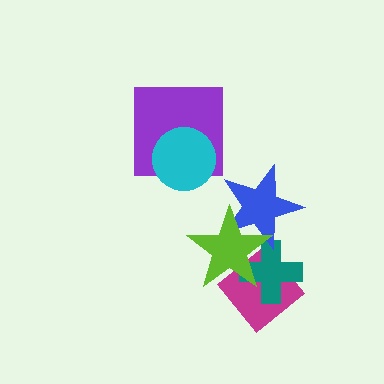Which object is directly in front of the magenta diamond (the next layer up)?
The teal cross is directly in front of the magenta diamond.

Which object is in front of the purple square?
The cyan circle is in front of the purple square.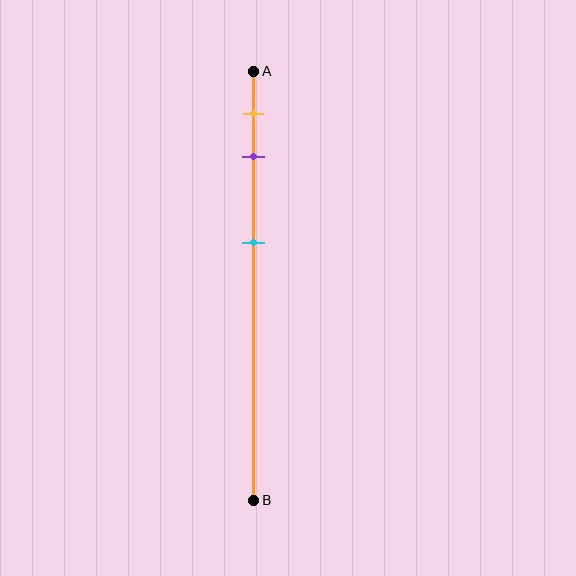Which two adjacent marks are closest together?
The yellow and purple marks are the closest adjacent pair.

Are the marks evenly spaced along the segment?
No, the marks are not evenly spaced.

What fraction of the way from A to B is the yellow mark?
The yellow mark is approximately 10% (0.1) of the way from A to B.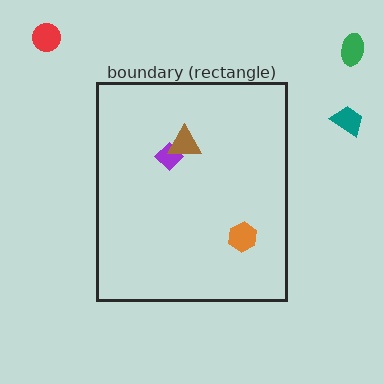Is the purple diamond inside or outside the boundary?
Inside.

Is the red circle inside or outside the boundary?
Outside.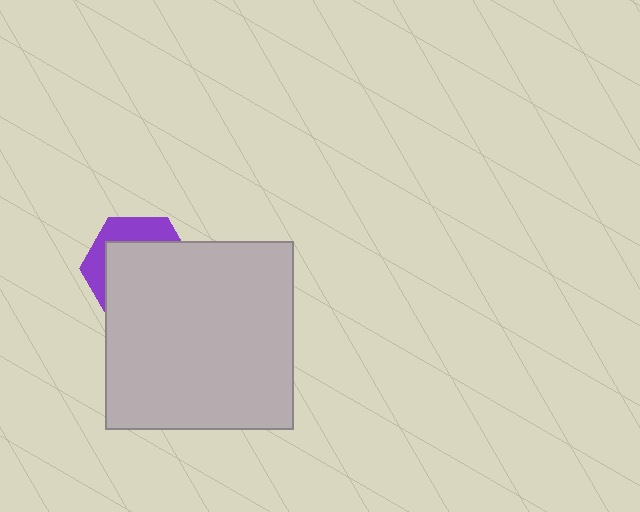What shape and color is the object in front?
The object in front is a light gray square.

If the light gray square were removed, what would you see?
You would see the complete purple hexagon.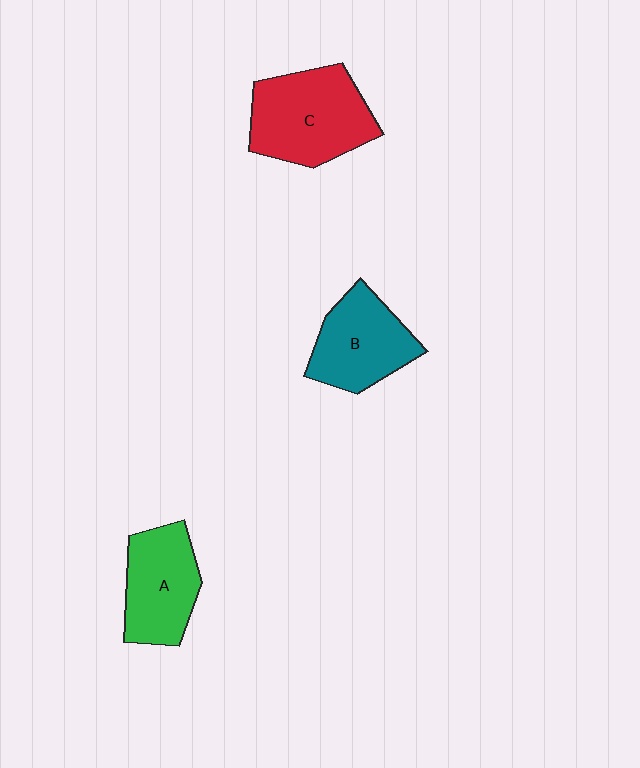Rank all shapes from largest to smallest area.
From largest to smallest: C (red), B (teal), A (green).